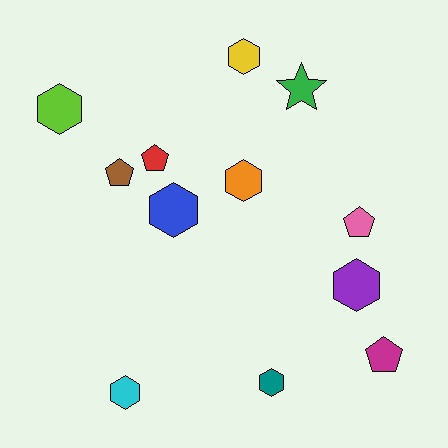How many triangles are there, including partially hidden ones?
There are no triangles.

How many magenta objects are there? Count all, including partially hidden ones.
There is 1 magenta object.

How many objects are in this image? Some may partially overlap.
There are 12 objects.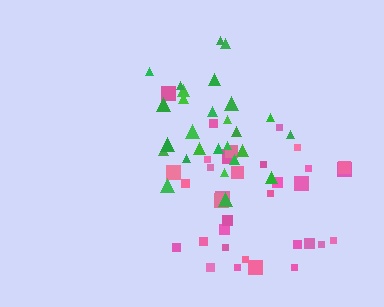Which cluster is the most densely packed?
Green.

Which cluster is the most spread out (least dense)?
Pink.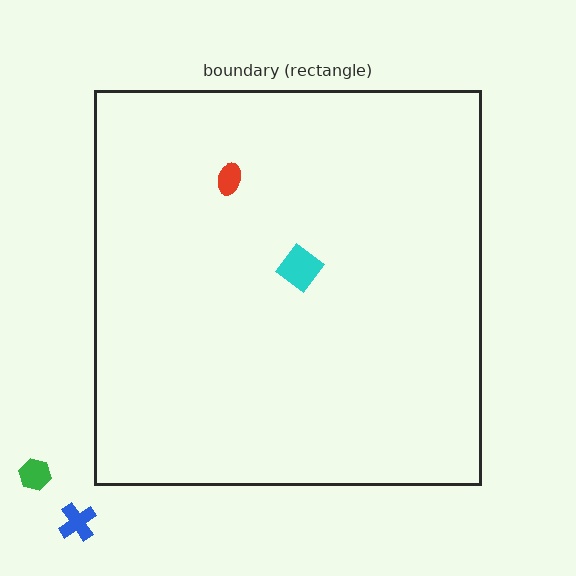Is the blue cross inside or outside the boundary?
Outside.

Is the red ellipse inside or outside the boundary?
Inside.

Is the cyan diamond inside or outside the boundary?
Inside.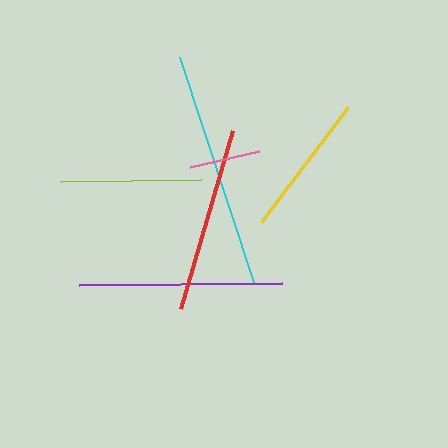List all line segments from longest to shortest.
From longest to shortest: cyan, purple, red, yellow, lime, pink.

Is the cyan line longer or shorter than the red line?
The cyan line is longer than the red line.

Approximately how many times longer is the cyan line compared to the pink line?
The cyan line is approximately 3.3 times the length of the pink line.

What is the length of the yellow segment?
The yellow segment is approximately 145 pixels long.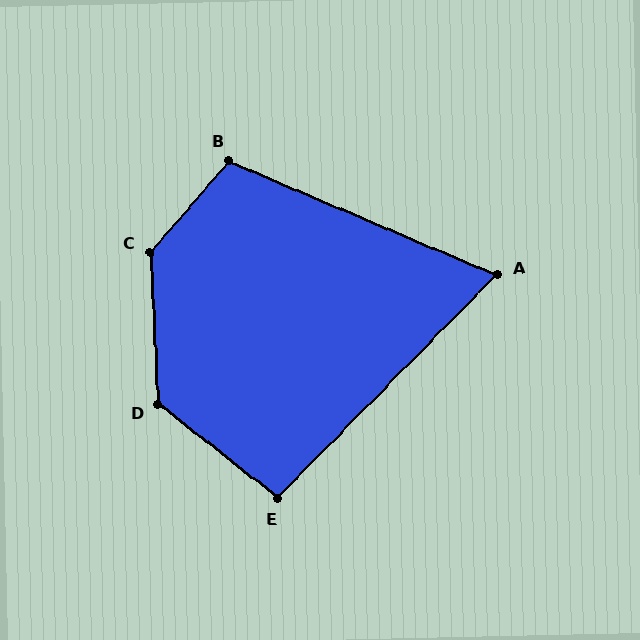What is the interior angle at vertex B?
Approximately 108 degrees (obtuse).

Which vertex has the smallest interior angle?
A, at approximately 68 degrees.